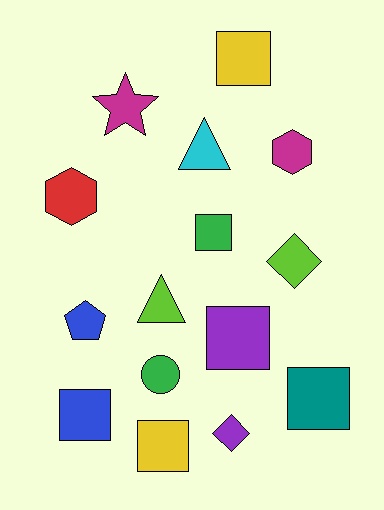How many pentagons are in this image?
There is 1 pentagon.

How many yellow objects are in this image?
There are 2 yellow objects.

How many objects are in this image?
There are 15 objects.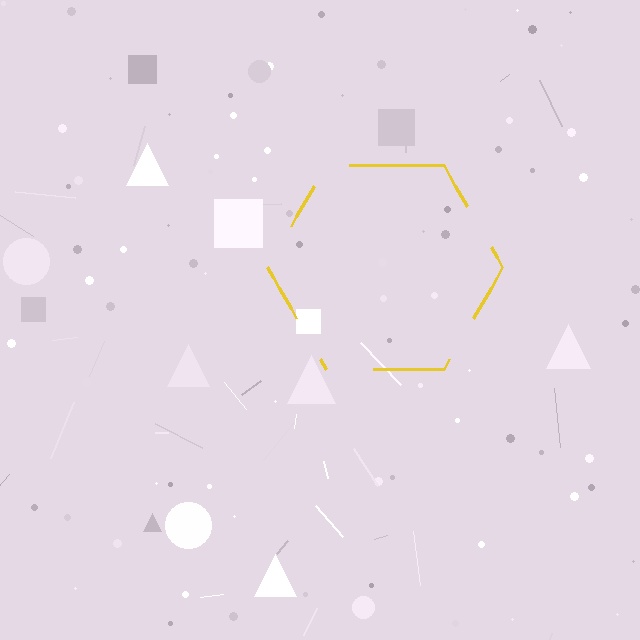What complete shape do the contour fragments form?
The contour fragments form a hexagon.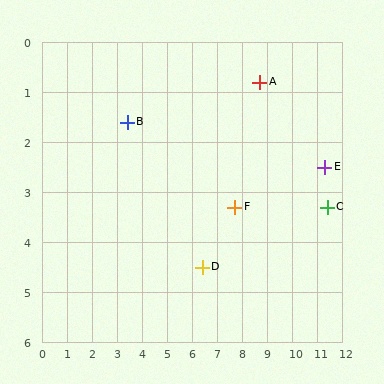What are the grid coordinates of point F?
Point F is at approximately (7.7, 3.3).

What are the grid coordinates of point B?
Point B is at approximately (3.4, 1.6).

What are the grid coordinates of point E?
Point E is at approximately (11.3, 2.5).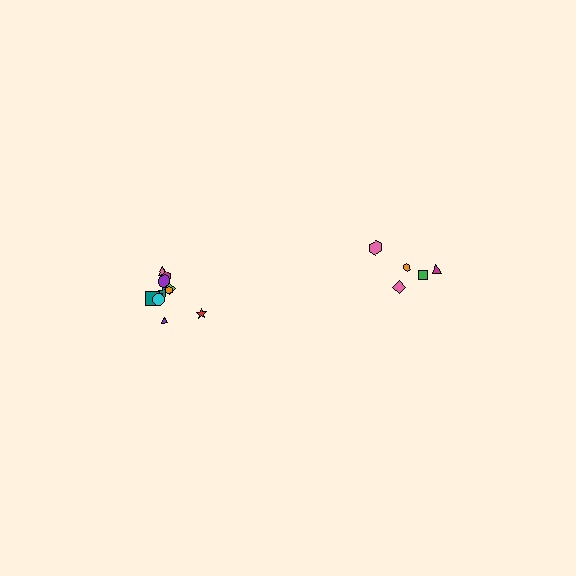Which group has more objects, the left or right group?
The left group.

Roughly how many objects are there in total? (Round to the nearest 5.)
Roughly 15 objects in total.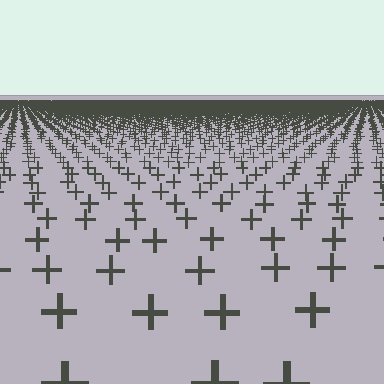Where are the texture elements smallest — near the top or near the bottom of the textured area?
Near the top.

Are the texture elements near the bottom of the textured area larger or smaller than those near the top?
Larger. Near the bottom, elements are closer to the viewer and appear at a bigger on-screen size.